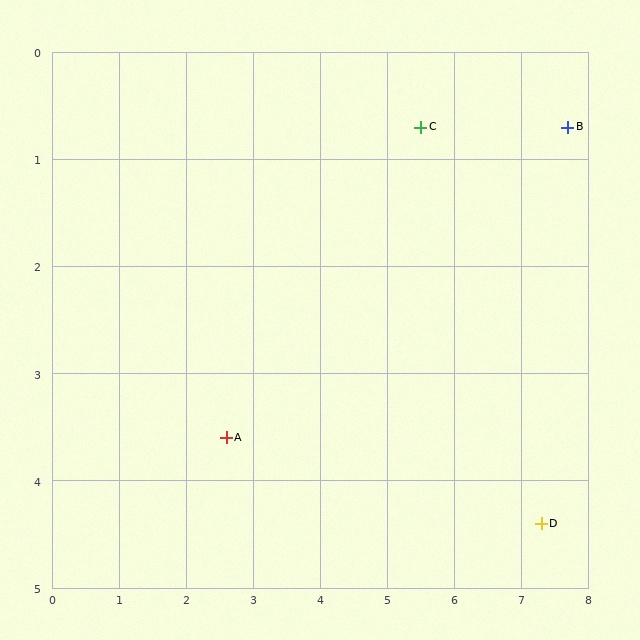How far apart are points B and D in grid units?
Points B and D are about 3.7 grid units apart.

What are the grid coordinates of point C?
Point C is at approximately (5.5, 0.7).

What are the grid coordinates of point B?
Point B is at approximately (7.7, 0.7).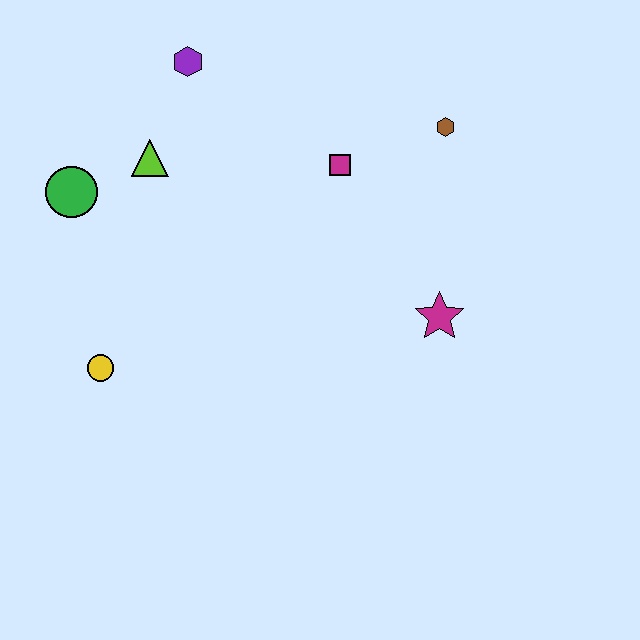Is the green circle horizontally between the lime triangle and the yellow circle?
No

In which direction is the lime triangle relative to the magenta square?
The lime triangle is to the left of the magenta square.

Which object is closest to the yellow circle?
The green circle is closest to the yellow circle.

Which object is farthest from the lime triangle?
The magenta star is farthest from the lime triangle.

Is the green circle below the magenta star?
No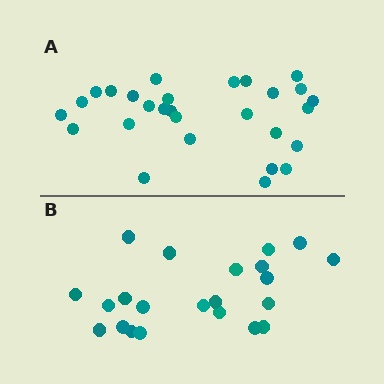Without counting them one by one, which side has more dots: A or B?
Region A (the top region) has more dots.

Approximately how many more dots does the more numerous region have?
Region A has about 6 more dots than region B.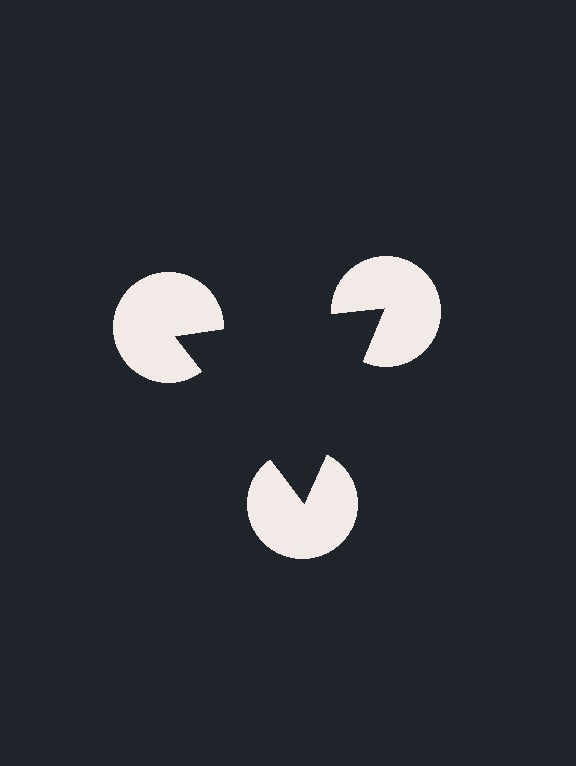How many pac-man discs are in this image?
There are 3 — one at each vertex of the illusory triangle.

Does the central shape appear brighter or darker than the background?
It typically appears slightly darker than the background, even though no actual brightness change is drawn.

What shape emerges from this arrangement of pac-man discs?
An illusory triangle — its edges are inferred from the aligned wedge cuts in the pac-man discs, not physically drawn.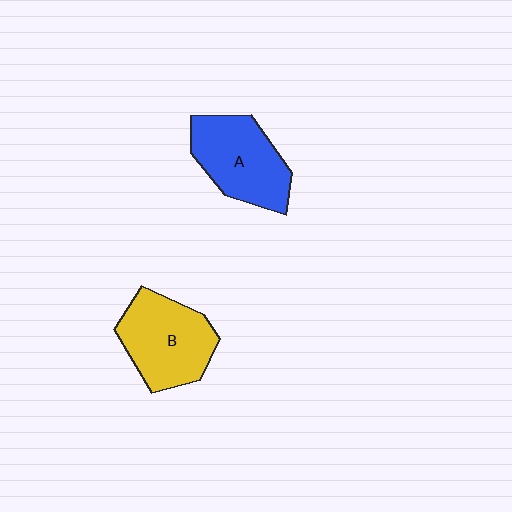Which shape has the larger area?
Shape B (yellow).